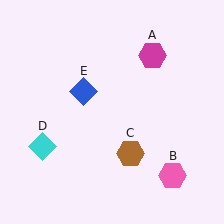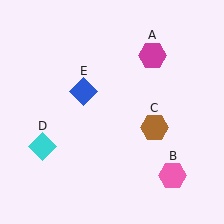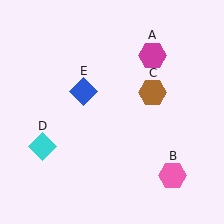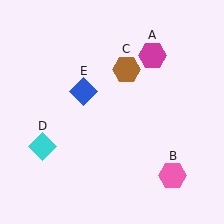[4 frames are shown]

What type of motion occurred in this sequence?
The brown hexagon (object C) rotated counterclockwise around the center of the scene.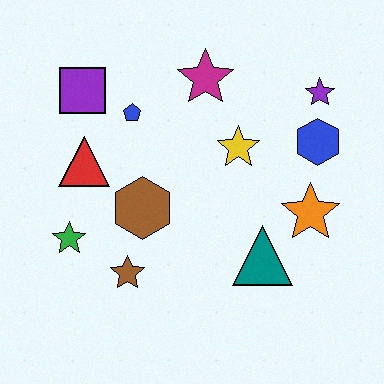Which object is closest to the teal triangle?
The orange star is closest to the teal triangle.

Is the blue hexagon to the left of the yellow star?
No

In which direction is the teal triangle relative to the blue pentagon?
The teal triangle is below the blue pentagon.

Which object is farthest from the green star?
The purple star is farthest from the green star.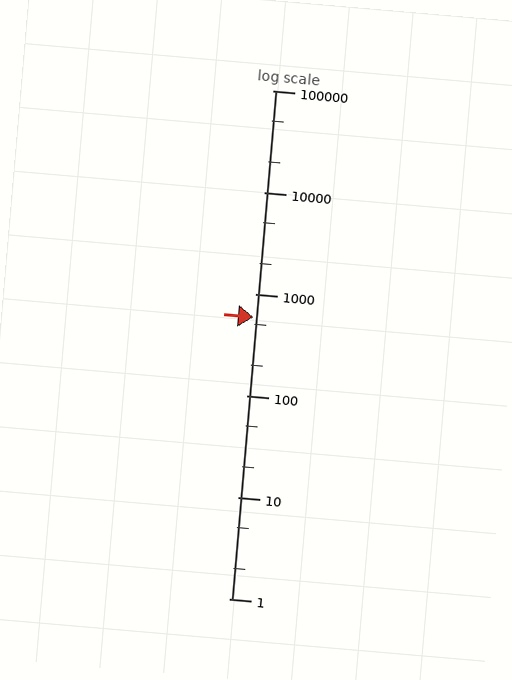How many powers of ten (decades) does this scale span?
The scale spans 5 decades, from 1 to 100000.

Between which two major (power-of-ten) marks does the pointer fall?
The pointer is between 100 and 1000.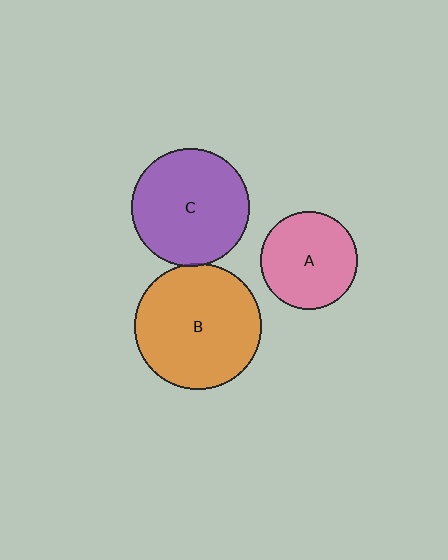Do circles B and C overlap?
Yes.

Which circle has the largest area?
Circle B (orange).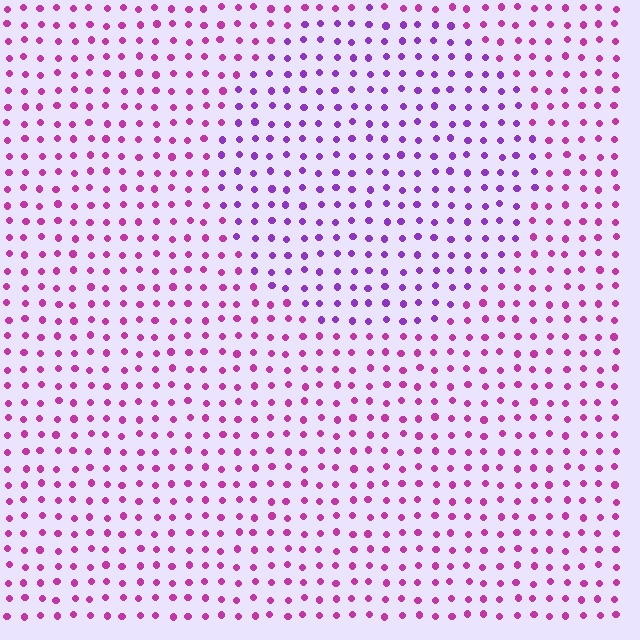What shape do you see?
I see a circle.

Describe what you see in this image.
The image is filled with small magenta elements in a uniform arrangement. A circle-shaped region is visible where the elements are tinted to a slightly different hue, forming a subtle color boundary.